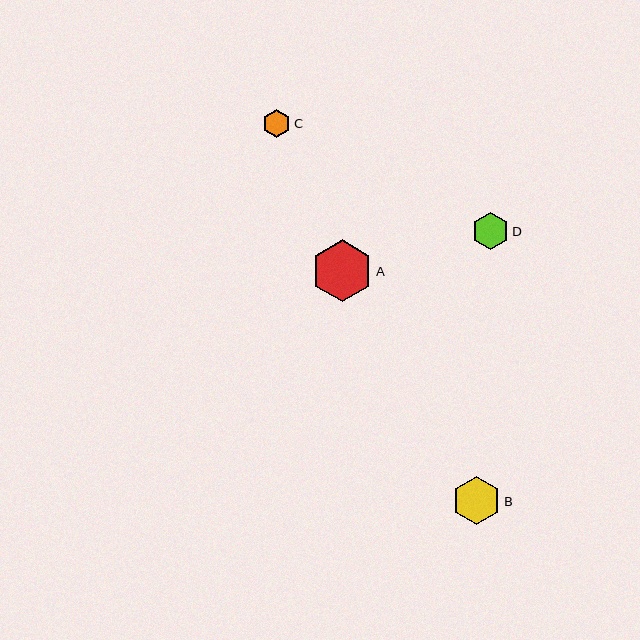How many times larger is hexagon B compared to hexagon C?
Hexagon B is approximately 1.7 times the size of hexagon C.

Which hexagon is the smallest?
Hexagon C is the smallest with a size of approximately 28 pixels.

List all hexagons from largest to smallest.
From largest to smallest: A, B, D, C.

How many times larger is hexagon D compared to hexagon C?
Hexagon D is approximately 1.3 times the size of hexagon C.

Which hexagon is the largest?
Hexagon A is the largest with a size of approximately 62 pixels.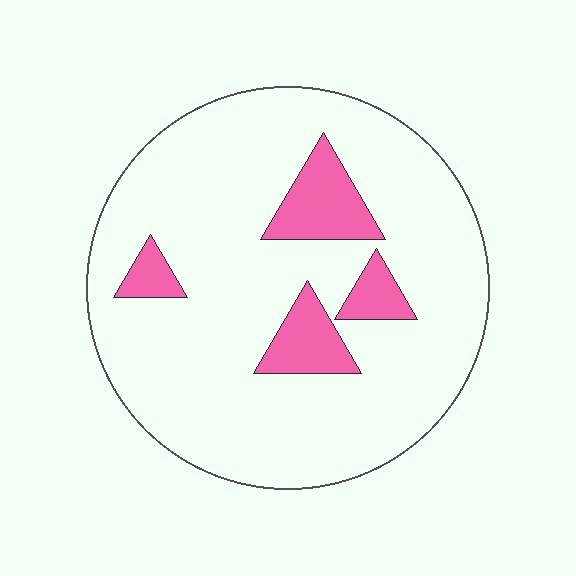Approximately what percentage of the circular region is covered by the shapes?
Approximately 15%.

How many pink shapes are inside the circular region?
4.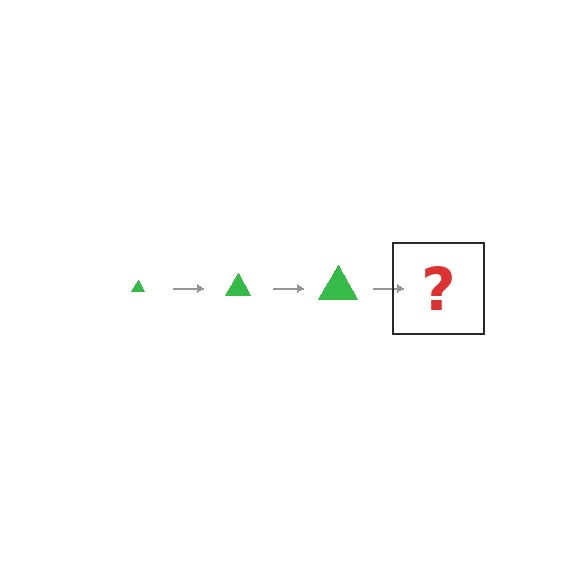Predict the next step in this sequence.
The next step is a green triangle, larger than the previous one.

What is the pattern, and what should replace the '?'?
The pattern is that the triangle gets progressively larger each step. The '?' should be a green triangle, larger than the previous one.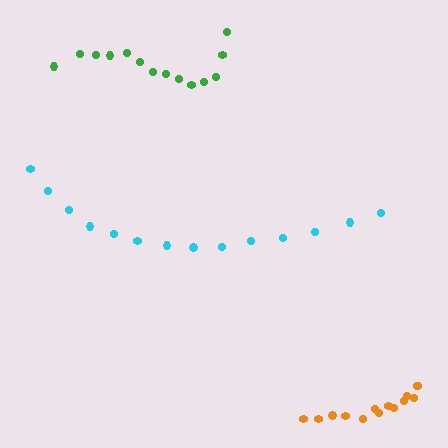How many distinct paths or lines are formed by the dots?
There are 3 distinct paths.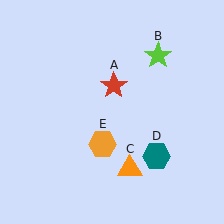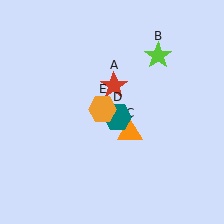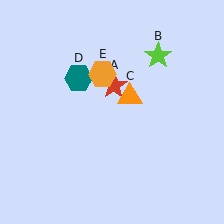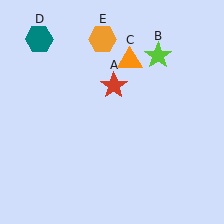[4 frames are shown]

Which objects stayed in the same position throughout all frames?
Red star (object A) and lime star (object B) remained stationary.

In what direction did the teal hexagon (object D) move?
The teal hexagon (object D) moved up and to the left.